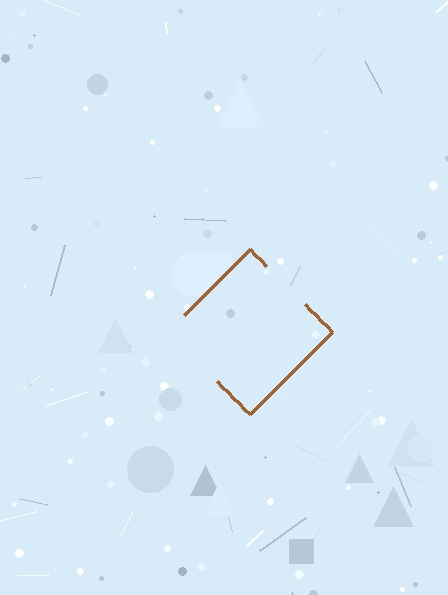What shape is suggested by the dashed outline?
The dashed outline suggests a diamond.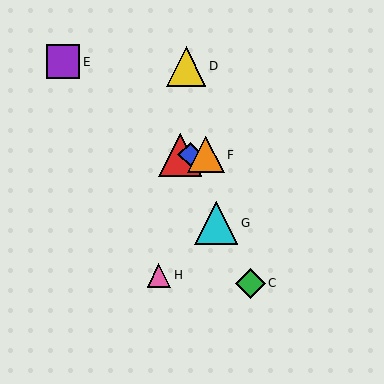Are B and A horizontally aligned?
Yes, both are at y≈155.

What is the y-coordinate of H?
Object H is at y≈275.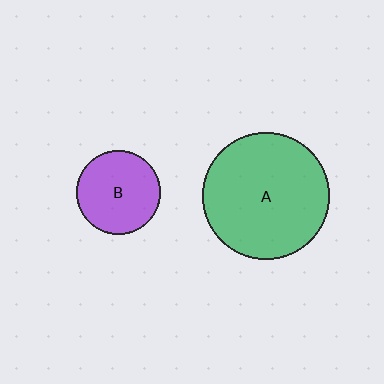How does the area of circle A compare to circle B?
Approximately 2.3 times.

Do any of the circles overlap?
No, none of the circles overlap.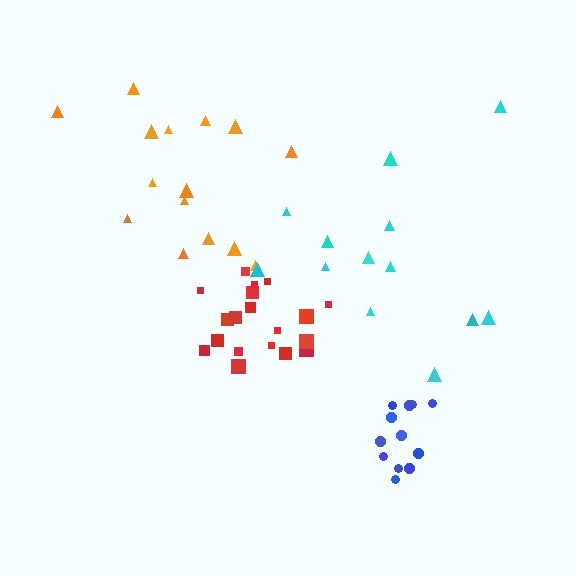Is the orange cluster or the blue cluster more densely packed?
Blue.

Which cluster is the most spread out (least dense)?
Cyan.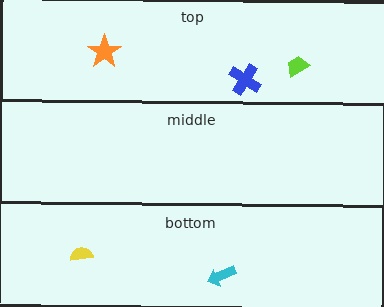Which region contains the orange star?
The top region.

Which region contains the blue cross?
The top region.